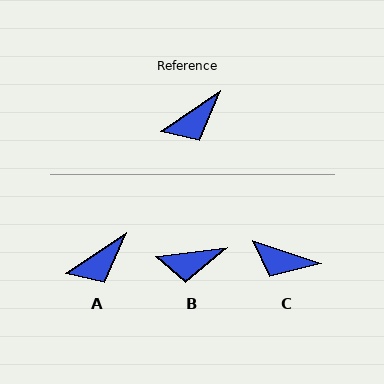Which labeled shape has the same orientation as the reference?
A.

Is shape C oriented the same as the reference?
No, it is off by about 52 degrees.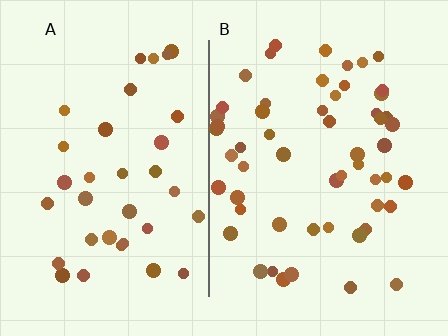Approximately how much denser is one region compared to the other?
Approximately 1.6× — region B over region A.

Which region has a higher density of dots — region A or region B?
B (the right).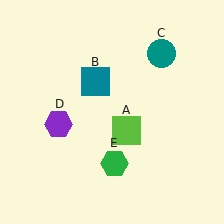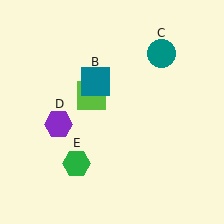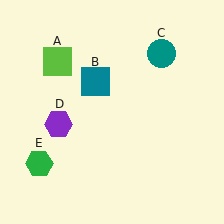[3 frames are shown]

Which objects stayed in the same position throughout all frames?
Teal square (object B) and teal circle (object C) and purple hexagon (object D) remained stationary.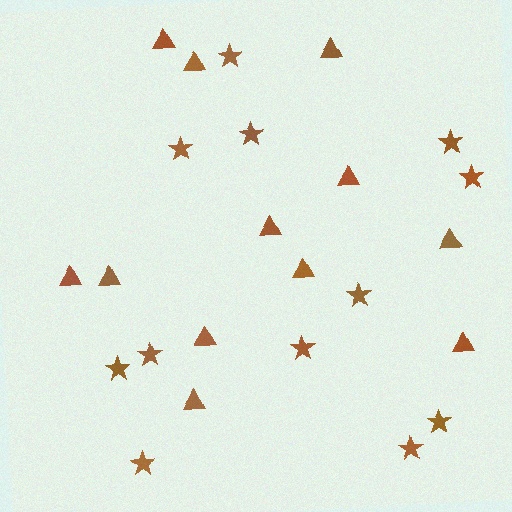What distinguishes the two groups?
There are 2 groups: one group of stars (12) and one group of triangles (12).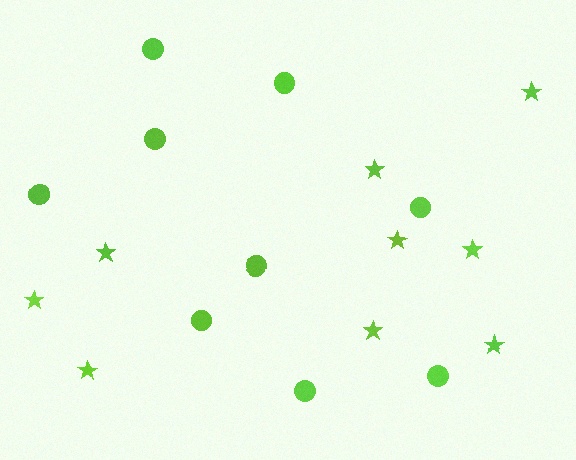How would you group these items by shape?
There are 2 groups: one group of circles (9) and one group of stars (9).